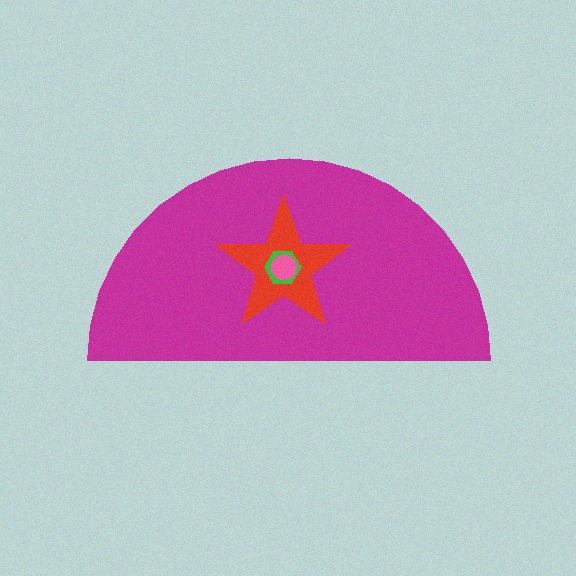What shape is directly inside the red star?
The green hexagon.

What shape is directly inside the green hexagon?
The pink circle.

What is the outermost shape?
The magenta semicircle.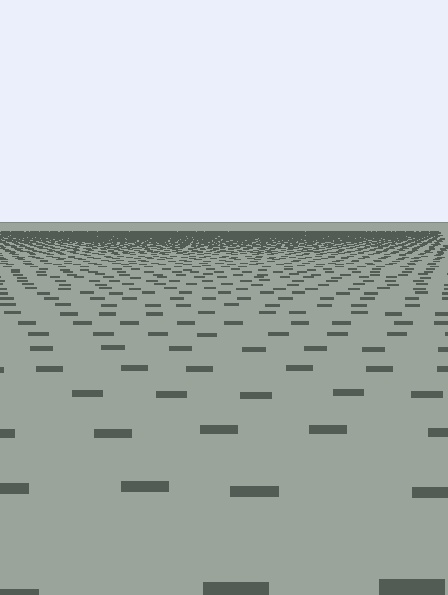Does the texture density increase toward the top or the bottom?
Density increases toward the top.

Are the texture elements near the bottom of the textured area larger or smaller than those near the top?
Larger. Near the bottom, elements are closer to the viewer and appear at a bigger on-screen size.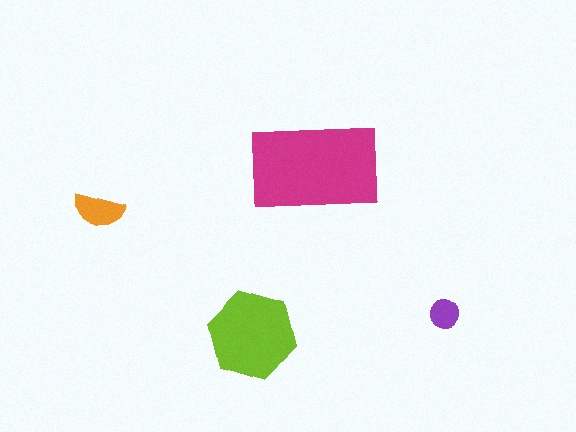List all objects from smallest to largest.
The purple circle, the orange semicircle, the lime hexagon, the magenta rectangle.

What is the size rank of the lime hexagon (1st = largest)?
2nd.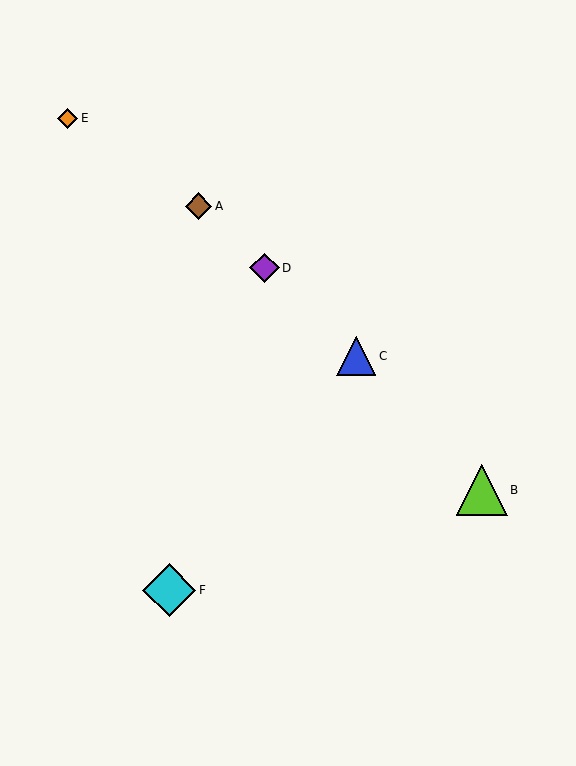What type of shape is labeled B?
Shape B is a lime triangle.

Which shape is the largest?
The cyan diamond (labeled F) is the largest.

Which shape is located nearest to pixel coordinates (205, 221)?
The brown diamond (labeled A) at (199, 206) is nearest to that location.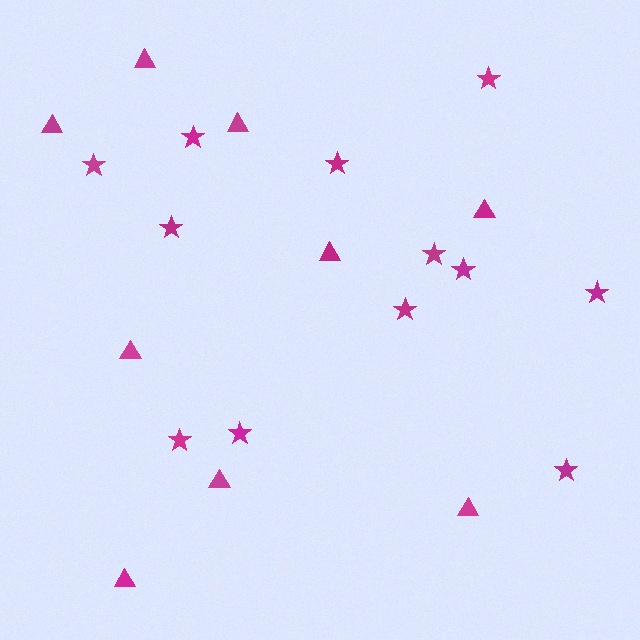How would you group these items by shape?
There are 2 groups: one group of triangles (9) and one group of stars (12).